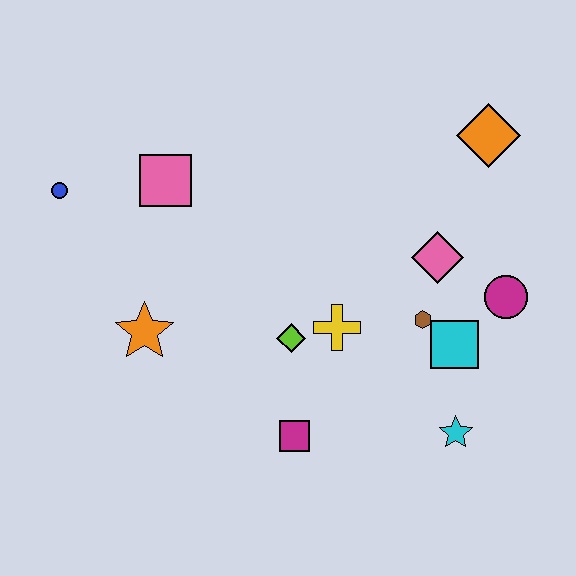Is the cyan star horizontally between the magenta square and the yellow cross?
No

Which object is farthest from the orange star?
The orange diamond is farthest from the orange star.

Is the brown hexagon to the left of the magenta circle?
Yes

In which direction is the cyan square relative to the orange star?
The cyan square is to the right of the orange star.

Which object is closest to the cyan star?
The cyan square is closest to the cyan star.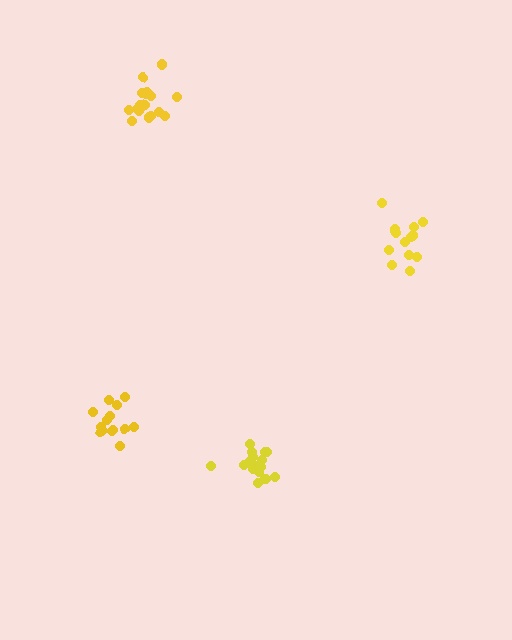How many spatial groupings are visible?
There are 4 spatial groupings.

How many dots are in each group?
Group 1: 13 dots, Group 2: 18 dots, Group 3: 16 dots, Group 4: 14 dots (61 total).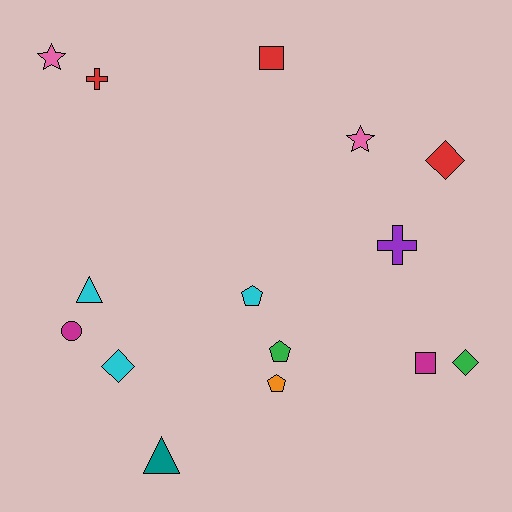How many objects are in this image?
There are 15 objects.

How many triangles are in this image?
There are 2 triangles.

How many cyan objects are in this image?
There are 3 cyan objects.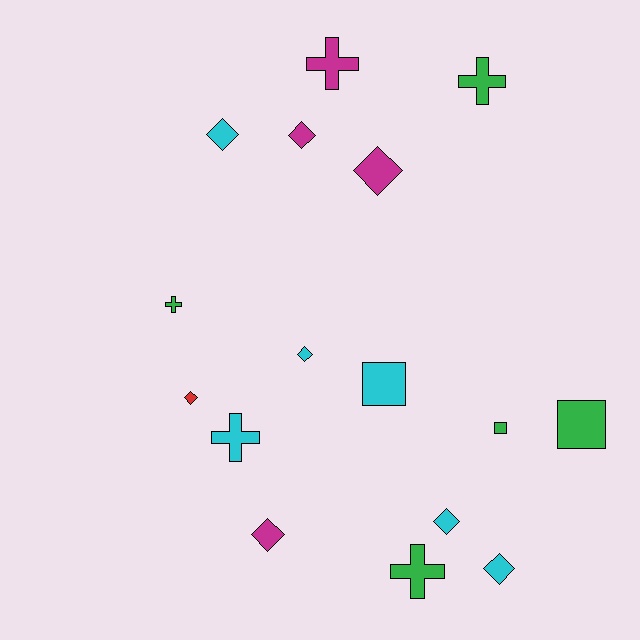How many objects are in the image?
There are 16 objects.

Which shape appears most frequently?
Diamond, with 8 objects.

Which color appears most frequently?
Cyan, with 6 objects.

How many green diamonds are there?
There are no green diamonds.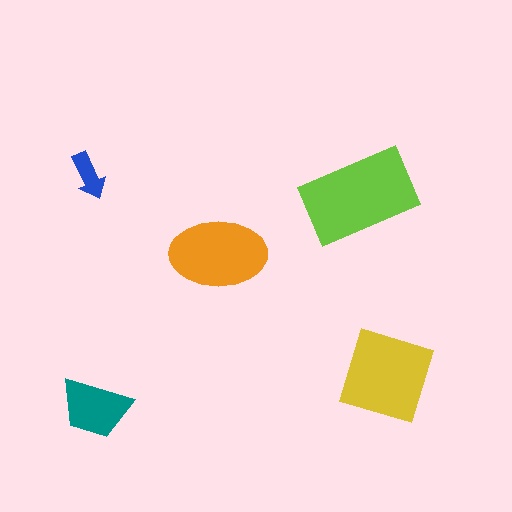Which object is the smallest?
The blue arrow.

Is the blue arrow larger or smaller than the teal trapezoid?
Smaller.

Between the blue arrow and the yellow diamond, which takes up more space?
The yellow diamond.